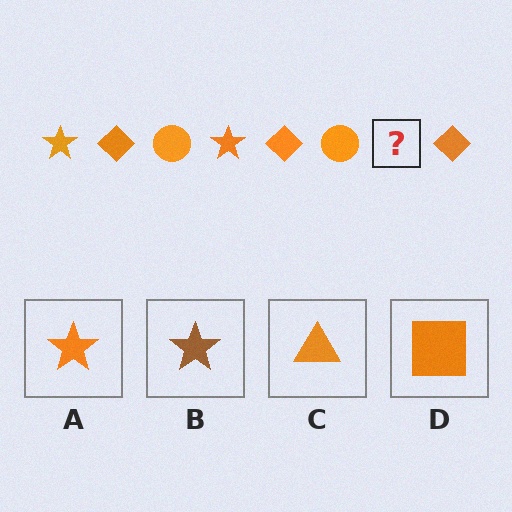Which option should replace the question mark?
Option A.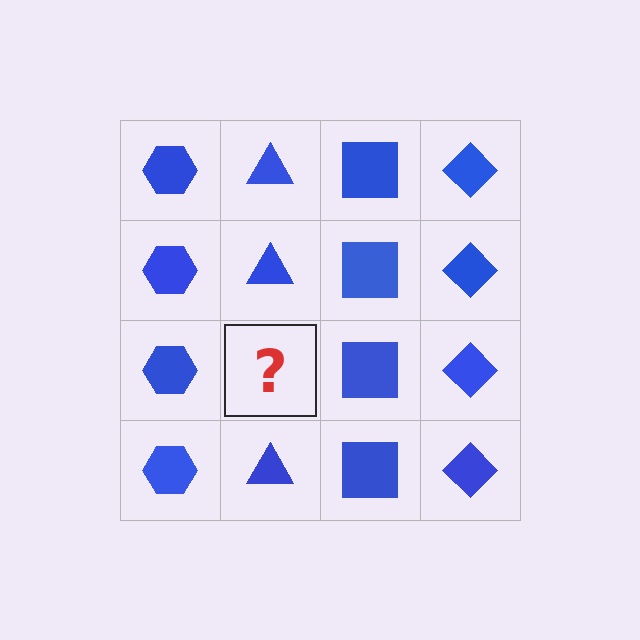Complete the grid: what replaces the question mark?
The question mark should be replaced with a blue triangle.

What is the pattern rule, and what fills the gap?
The rule is that each column has a consistent shape. The gap should be filled with a blue triangle.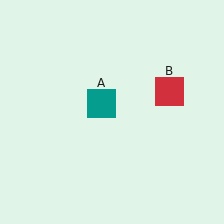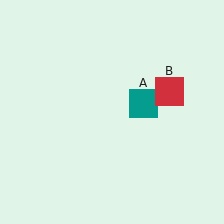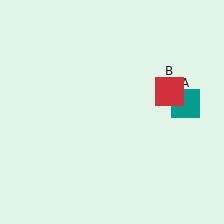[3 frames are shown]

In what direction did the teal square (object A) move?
The teal square (object A) moved right.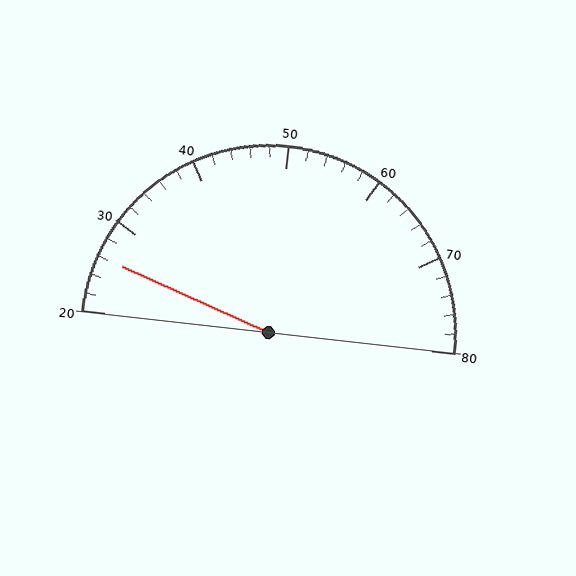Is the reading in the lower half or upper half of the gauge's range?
The reading is in the lower half of the range (20 to 80).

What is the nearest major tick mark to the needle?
The nearest major tick mark is 30.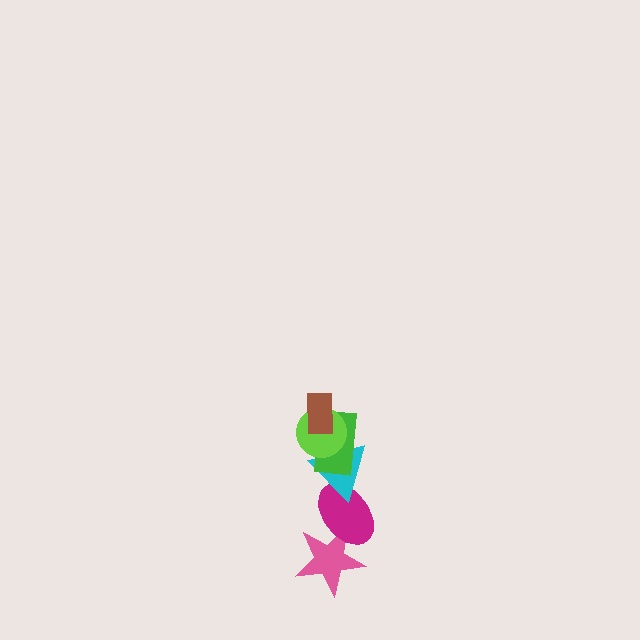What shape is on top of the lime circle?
The brown rectangle is on top of the lime circle.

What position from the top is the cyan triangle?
The cyan triangle is 4th from the top.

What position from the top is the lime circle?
The lime circle is 2nd from the top.